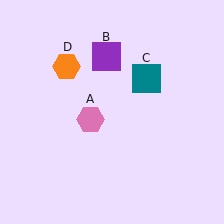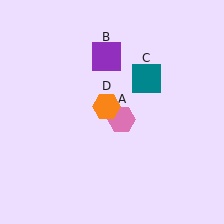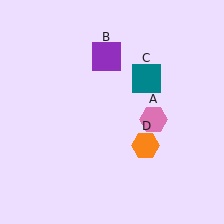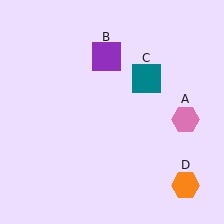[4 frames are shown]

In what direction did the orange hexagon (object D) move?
The orange hexagon (object D) moved down and to the right.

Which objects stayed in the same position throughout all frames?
Purple square (object B) and teal square (object C) remained stationary.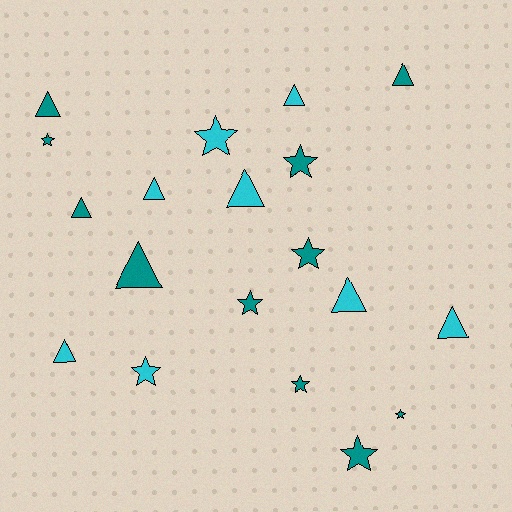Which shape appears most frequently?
Triangle, with 10 objects.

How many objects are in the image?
There are 19 objects.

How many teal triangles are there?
There are 4 teal triangles.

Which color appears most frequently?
Teal, with 11 objects.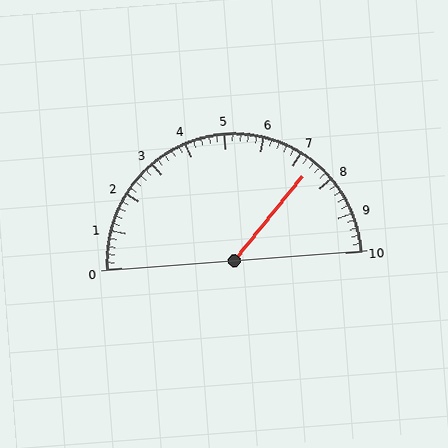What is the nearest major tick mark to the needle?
The nearest major tick mark is 7.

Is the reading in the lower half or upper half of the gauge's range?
The reading is in the upper half of the range (0 to 10).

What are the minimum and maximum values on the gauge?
The gauge ranges from 0 to 10.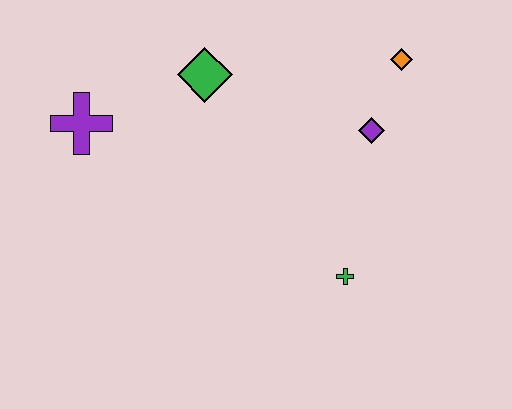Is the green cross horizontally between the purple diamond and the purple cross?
Yes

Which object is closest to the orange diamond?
The purple diamond is closest to the orange diamond.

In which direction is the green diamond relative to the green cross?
The green diamond is above the green cross.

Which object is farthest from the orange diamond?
The purple cross is farthest from the orange diamond.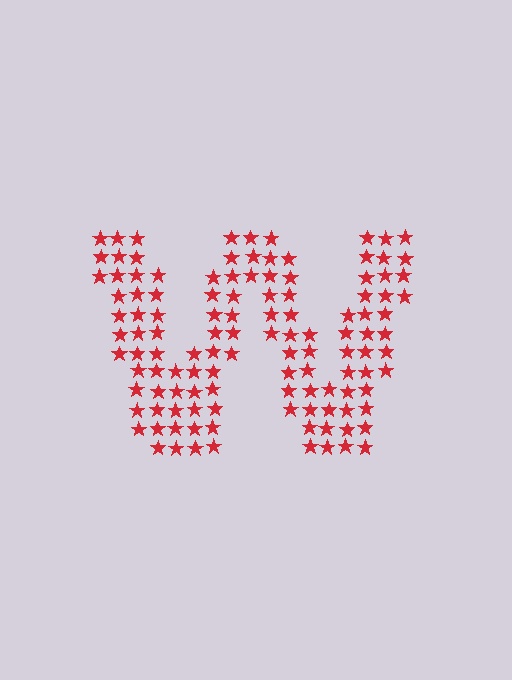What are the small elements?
The small elements are stars.